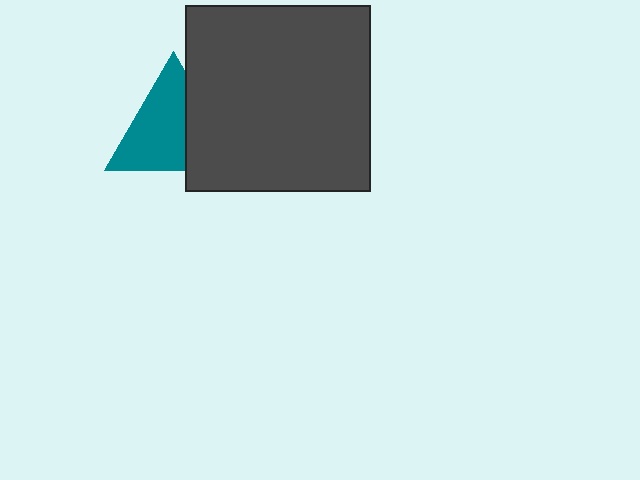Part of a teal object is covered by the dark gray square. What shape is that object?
It is a triangle.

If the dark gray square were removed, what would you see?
You would see the complete teal triangle.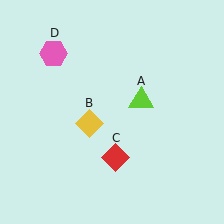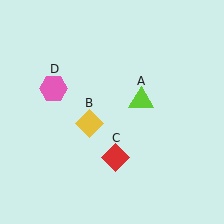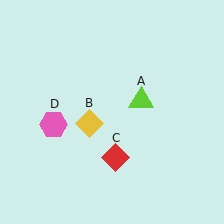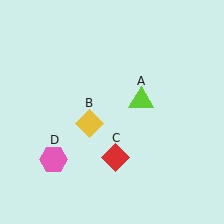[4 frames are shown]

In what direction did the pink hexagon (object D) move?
The pink hexagon (object D) moved down.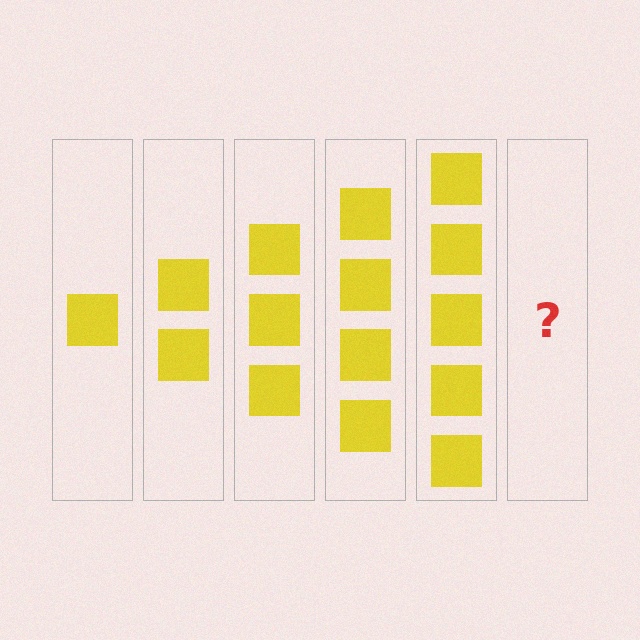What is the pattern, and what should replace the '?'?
The pattern is that each step adds one more square. The '?' should be 6 squares.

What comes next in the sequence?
The next element should be 6 squares.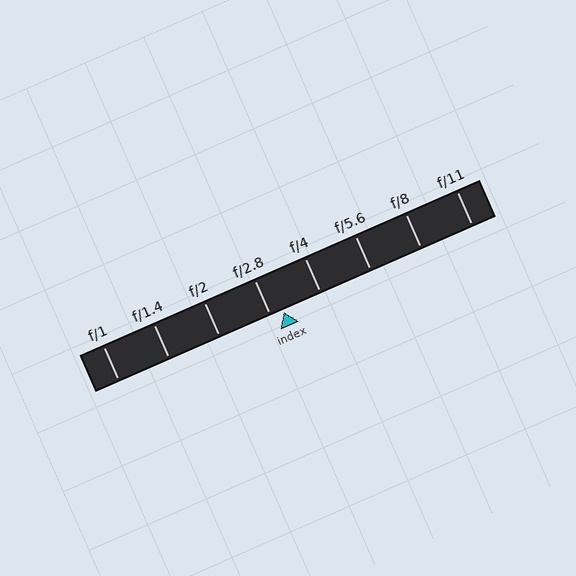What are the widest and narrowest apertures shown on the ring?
The widest aperture shown is f/1 and the narrowest is f/11.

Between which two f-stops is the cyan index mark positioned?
The index mark is between f/2.8 and f/4.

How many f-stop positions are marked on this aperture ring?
There are 8 f-stop positions marked.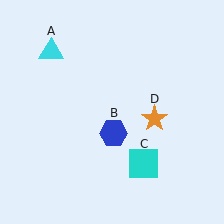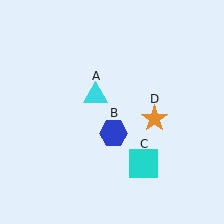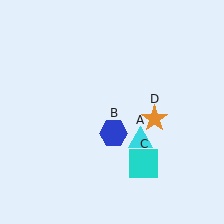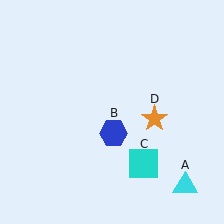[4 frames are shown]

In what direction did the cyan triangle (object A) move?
The cyan triangle (object A) moved down and to the right.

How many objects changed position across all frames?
1 object changed position: cyan triangle (object A).